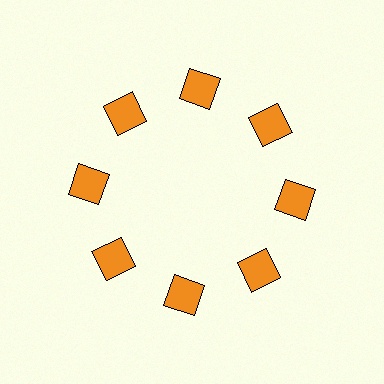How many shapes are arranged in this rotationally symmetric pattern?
There are 8 shapes, arranged in 8 groups of 1.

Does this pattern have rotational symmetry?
Yes, this pattern has 8-fold rotational symmetry. It looks the same after rotating 45 degrees around the center.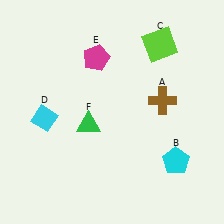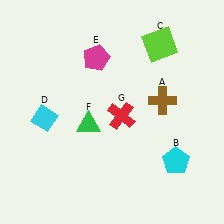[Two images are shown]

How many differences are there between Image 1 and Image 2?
There is 1 difference between the two images.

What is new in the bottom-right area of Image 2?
A red cross (G) was added in the bottom-right area of Image 2.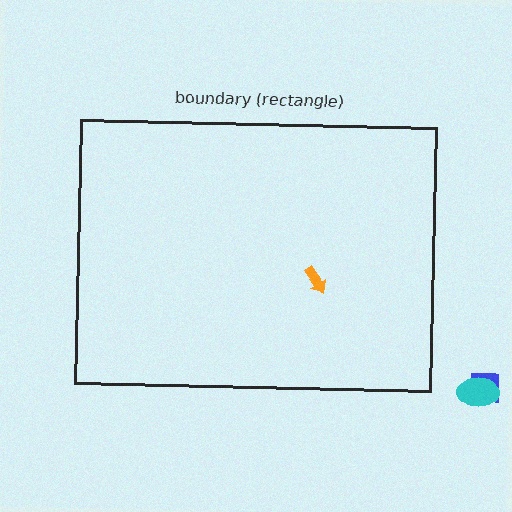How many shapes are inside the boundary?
1 inside, 2 outside.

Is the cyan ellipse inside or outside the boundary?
Outside.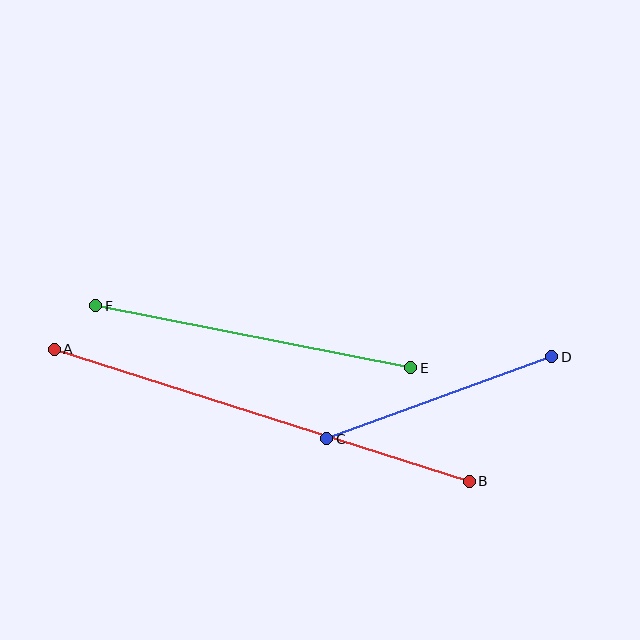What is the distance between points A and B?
The distance is approximately 435 pixels.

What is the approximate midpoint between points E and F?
The midpoint is at approximately (253, 337) pixels.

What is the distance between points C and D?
The distance is approximately 240 pixels.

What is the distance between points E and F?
The distance is approximately 321 pixels.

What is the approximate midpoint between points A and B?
The midpoint is at approximately (262, 415) pixels.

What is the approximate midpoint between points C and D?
The midpoint is at approximately (439, 398) pixels.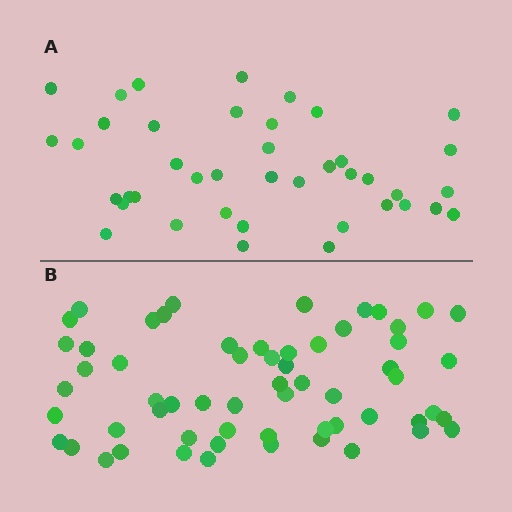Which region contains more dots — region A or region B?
Region B (the bottom region) has more dots.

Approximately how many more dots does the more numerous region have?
Region B has approximately 20 more dots than region A.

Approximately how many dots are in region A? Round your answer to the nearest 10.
About 40 dots. (The exact count is 41, which rounds to 40.)